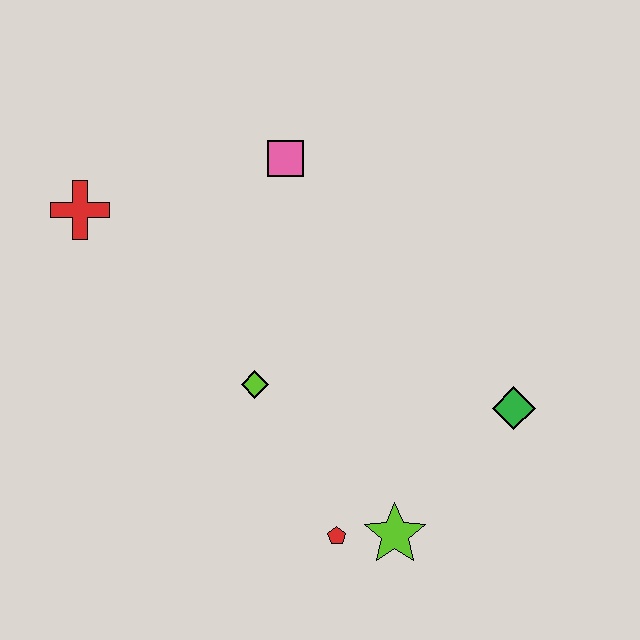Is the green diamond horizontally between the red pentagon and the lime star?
No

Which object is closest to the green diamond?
The lime star is closest to the green diamond.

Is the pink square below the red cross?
No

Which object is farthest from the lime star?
The red cross is farthest from the lime star.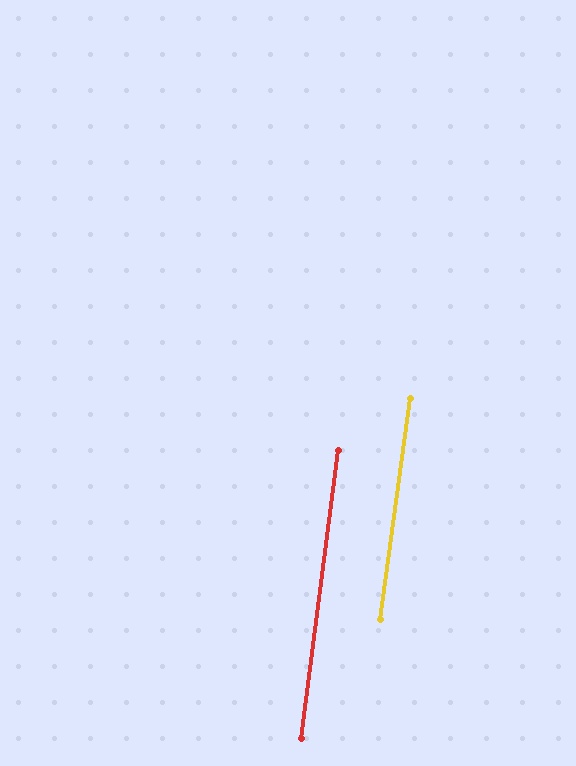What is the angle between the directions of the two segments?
Approximately 0 degrees.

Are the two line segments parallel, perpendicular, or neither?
Parallel — their directions differ by only 0.2°.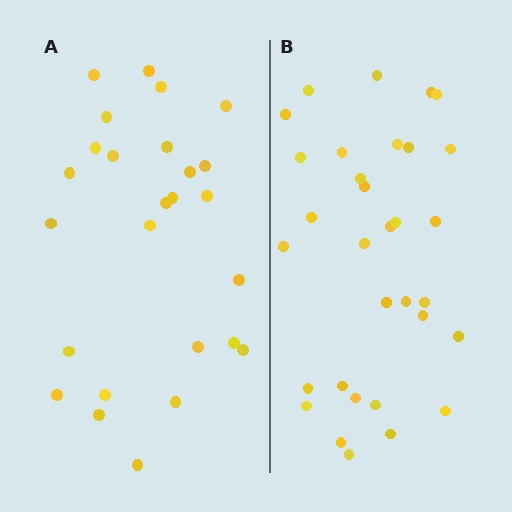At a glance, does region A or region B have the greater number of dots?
Region B (the right region) has more dots.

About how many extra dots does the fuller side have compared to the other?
Region B has about 6 more dots than region A.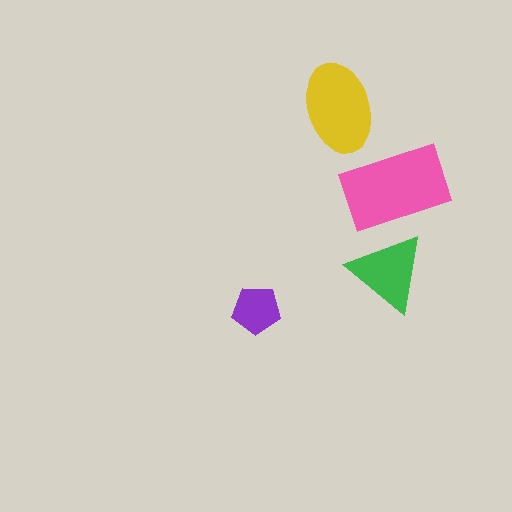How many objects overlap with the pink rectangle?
1 object overlaps with the pink rectangle.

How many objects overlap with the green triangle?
1 object overlaps with the green triangle.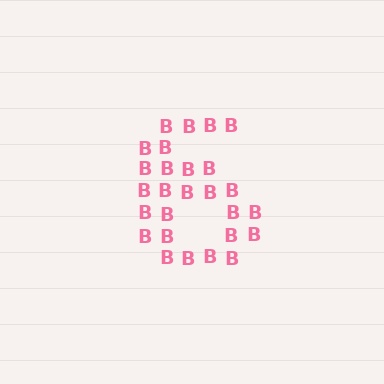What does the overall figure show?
The overall figure shows the digit 6.